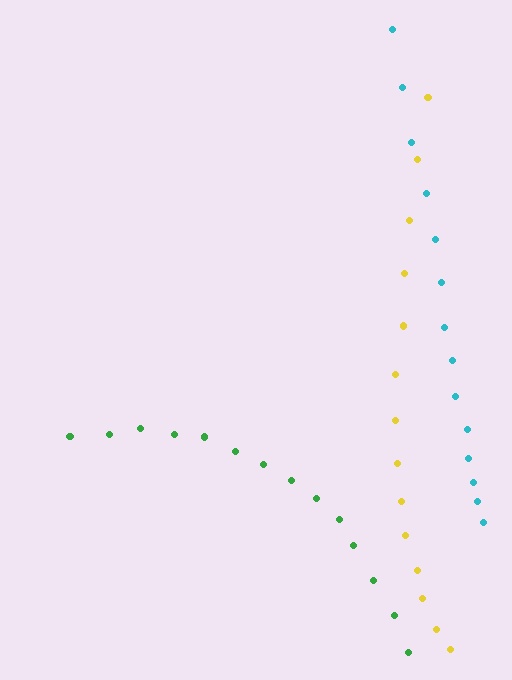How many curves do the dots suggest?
There are 3 distinct paths.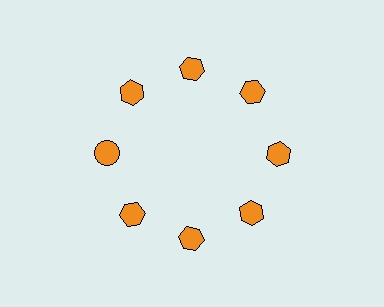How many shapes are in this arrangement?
There are 8 shapes arranged in a ring pattern.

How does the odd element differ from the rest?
It has a different shape: circle instead of hexagon.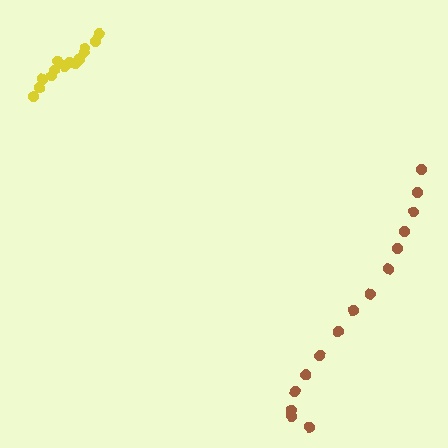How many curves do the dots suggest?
There are 2 distinct paths.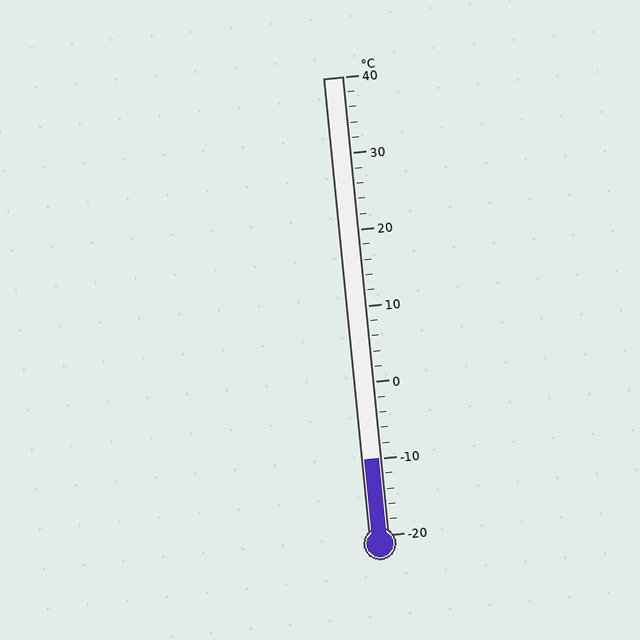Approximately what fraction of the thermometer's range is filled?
The thermometer is filled to approximately 15% of its range.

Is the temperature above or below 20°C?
The temperature is below 20°C.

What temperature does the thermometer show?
The thermometer shows approximately -10°C.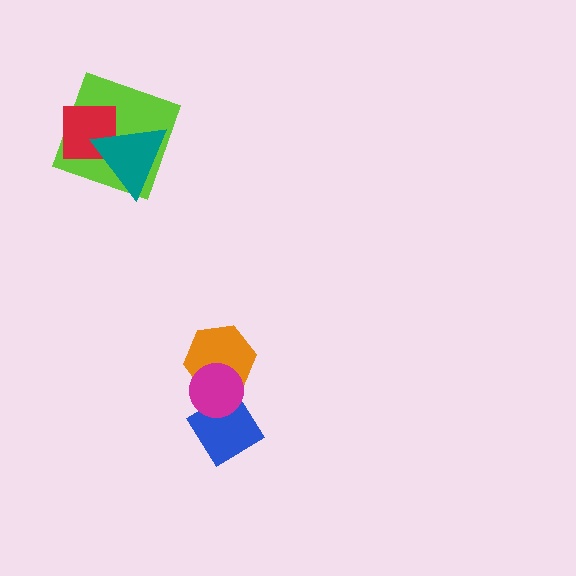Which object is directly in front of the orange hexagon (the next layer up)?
The blue diamond is directly in front of the orange hexagon.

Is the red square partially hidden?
Yes, it is partially covered by another shape.